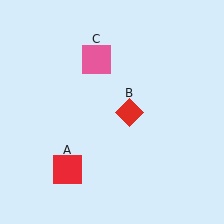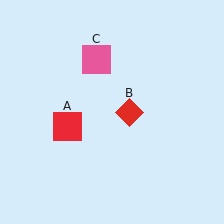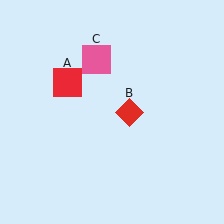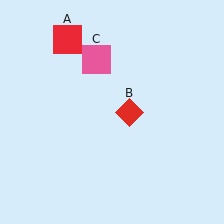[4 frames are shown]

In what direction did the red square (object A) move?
The red square (object A) moved up.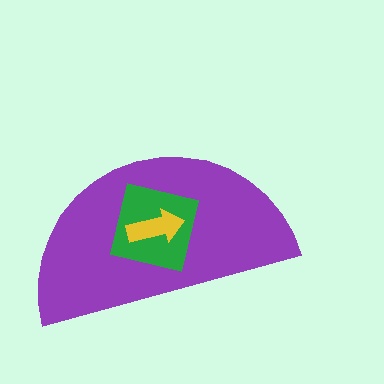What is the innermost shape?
The yellow arrow.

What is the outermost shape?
The purple semicircle.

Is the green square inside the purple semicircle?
Yes.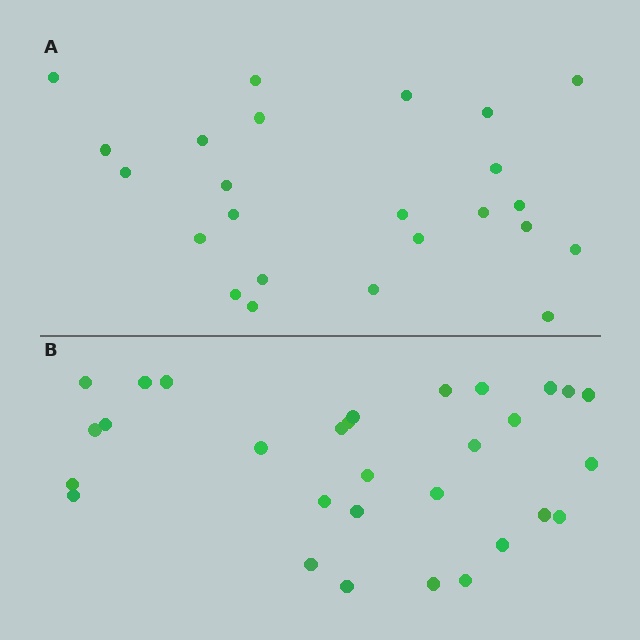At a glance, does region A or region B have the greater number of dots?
Region B (the bottom region) has more dots.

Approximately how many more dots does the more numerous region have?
Region B has about 6 more dots than region A.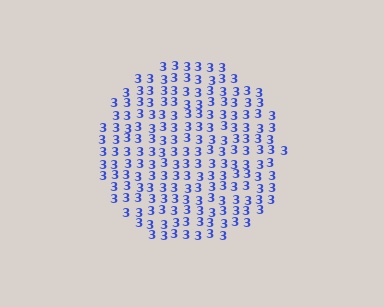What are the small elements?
The small elements are digit 3's.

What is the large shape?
The large shape is a circle.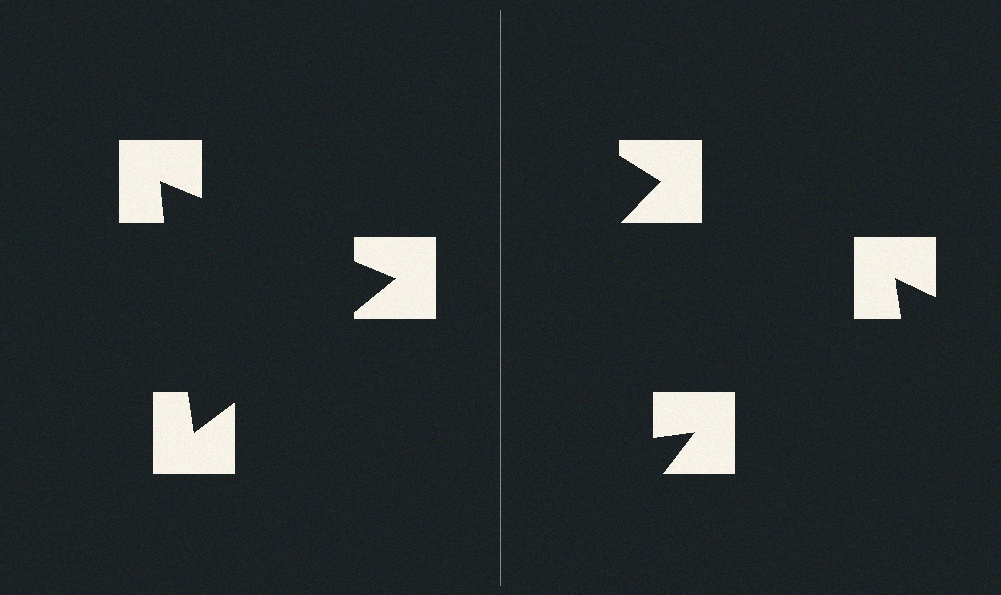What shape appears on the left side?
An illusory triangle.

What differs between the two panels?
The notched squares are positioned identically on both sides; only the wedge orientations differ. On the left they align to a triangle; on the right they are misaligned.